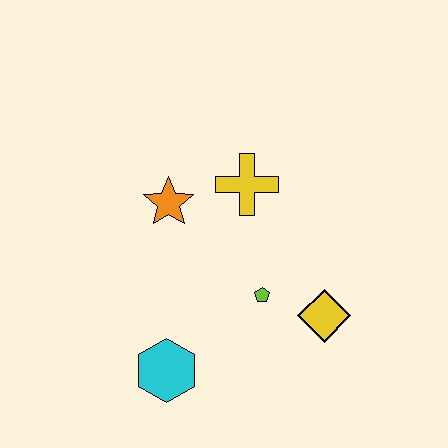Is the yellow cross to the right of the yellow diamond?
No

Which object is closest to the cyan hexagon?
The lime pentagon is closest to the cyan hexagon.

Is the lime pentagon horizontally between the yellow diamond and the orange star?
Yes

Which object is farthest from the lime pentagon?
The orange star is farthest from the lime pentagon.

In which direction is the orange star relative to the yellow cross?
The orange star is to the left of the yellow cross.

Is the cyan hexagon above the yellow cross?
No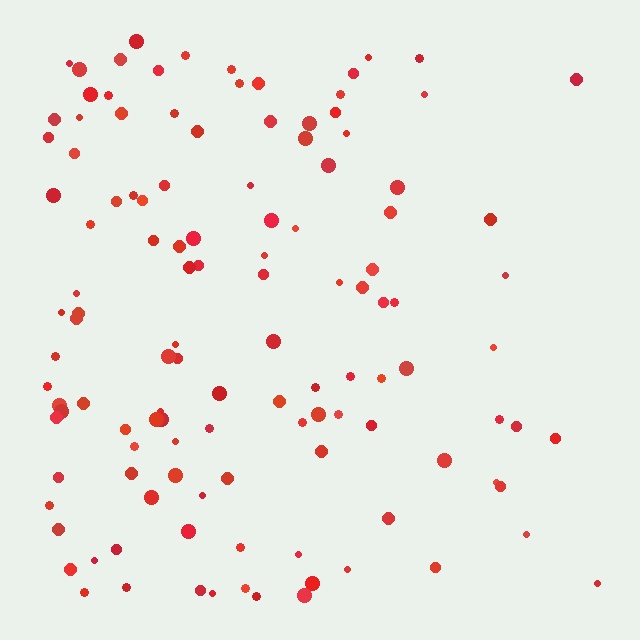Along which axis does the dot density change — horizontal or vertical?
Horizontal.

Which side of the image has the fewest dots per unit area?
The right.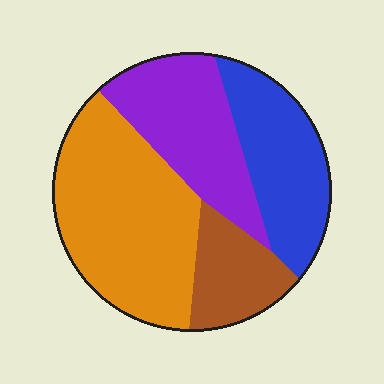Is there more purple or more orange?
Orange.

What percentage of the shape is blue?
Blue takes up about one quarter (1/4) of the shape.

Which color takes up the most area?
Orange, at roughly 40%.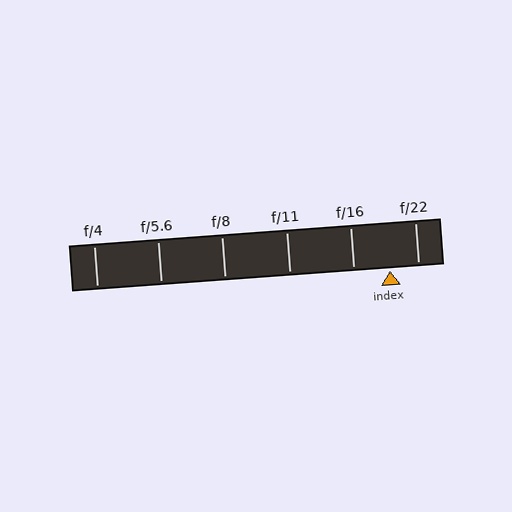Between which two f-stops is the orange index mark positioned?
The index mark is between f/16 and f/22.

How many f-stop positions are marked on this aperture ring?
There are 6 f-stop positions marked.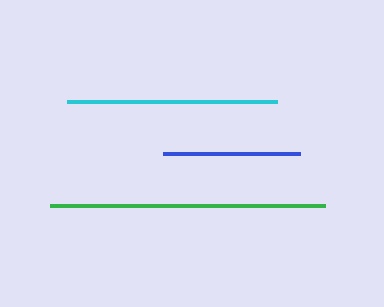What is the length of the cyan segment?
The cyan segment is approximately 210 pixels long.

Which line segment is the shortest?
The blue line is the shortest at approximately 137 pixels.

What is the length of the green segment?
The green segment is approximately 276 pixels long.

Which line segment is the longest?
The green line is the longest at approximately 276 pixels.